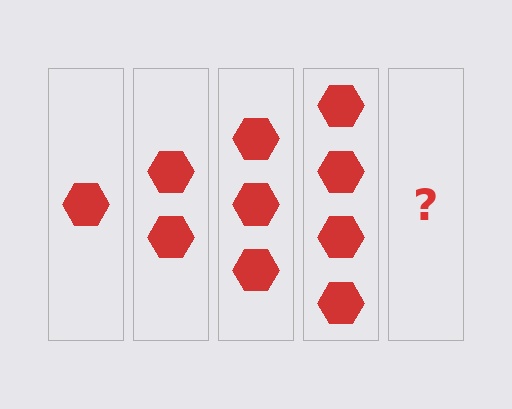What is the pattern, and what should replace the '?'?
The pattern is that each step adds one more hexagon. The '?' should be 5 hexagons.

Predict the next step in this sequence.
The next step is 5 hexagons.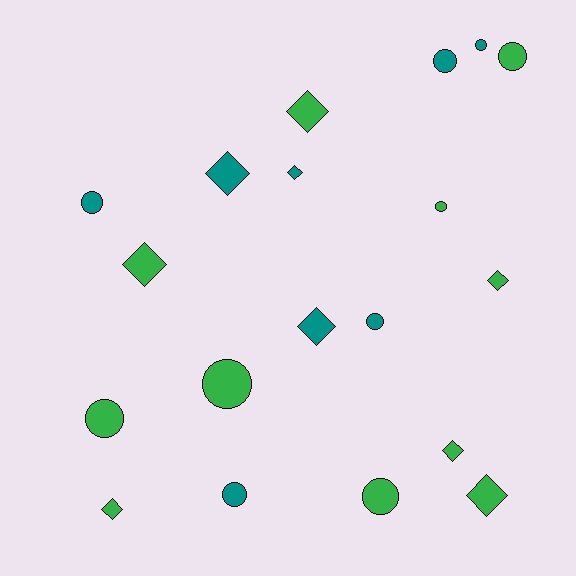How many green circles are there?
There are 5 green circles.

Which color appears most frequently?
Green, with 11 objects.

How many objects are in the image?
There are 19 objects.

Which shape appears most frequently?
Circle, with 10 objects.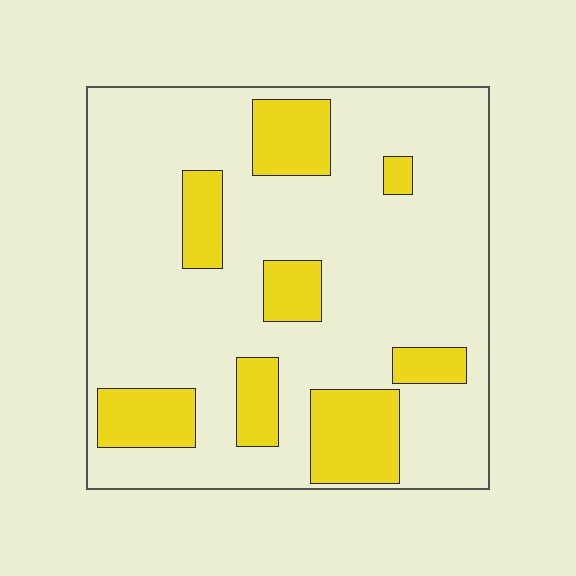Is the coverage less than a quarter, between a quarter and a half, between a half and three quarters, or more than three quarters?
Less than a quarter.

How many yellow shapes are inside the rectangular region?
8.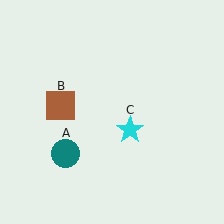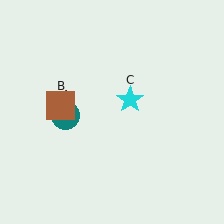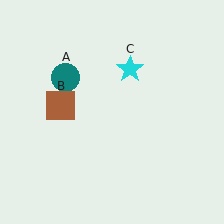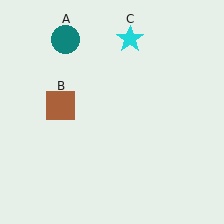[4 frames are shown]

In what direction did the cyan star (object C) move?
The cyan star (object C) moved up.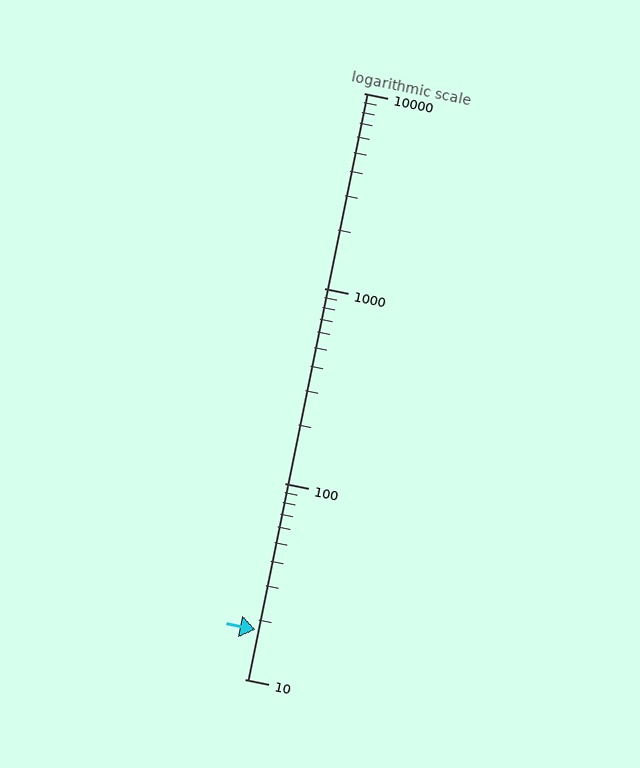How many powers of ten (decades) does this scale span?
The scale spans 3 decades, from 10 to 10000.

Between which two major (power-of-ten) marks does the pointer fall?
The pointer is between 10 and 100.